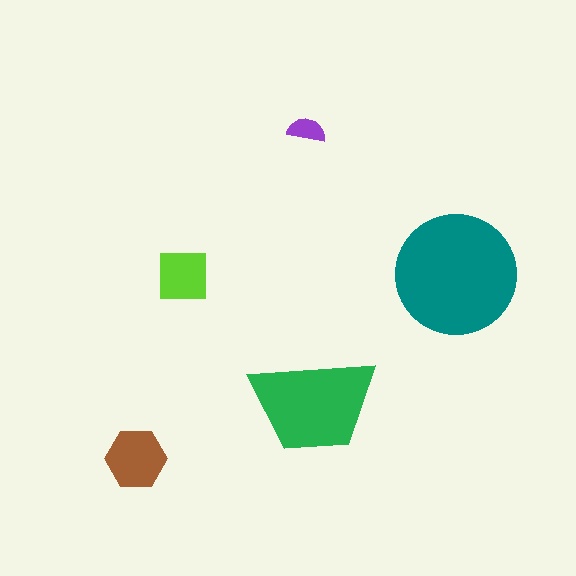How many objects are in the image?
There are 5 objects in the image.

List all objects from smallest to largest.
The purple semicircle, the lime square, the brown hexagon, the green trapezoid, the teal circle.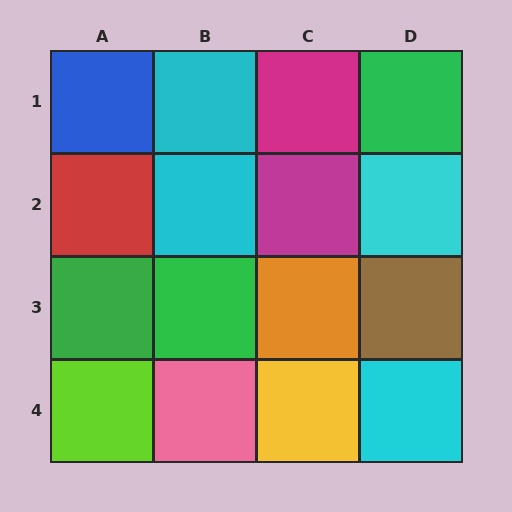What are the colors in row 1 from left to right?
Blue, cyan, magenta, green.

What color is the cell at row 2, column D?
Cyan.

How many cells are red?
1 cell is red.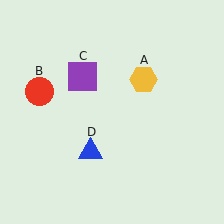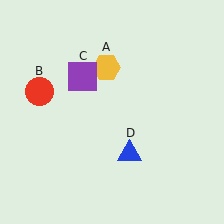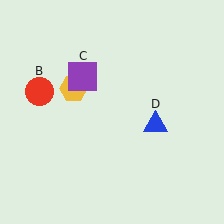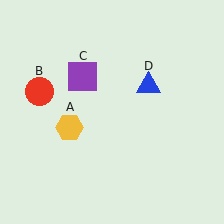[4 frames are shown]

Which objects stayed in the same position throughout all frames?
Red circle (object B) and purple square (object C) remained stationary.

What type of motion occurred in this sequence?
The yellow hexagon (object A), blue triangle (object D) rotated counterclockwise around the center of the scene.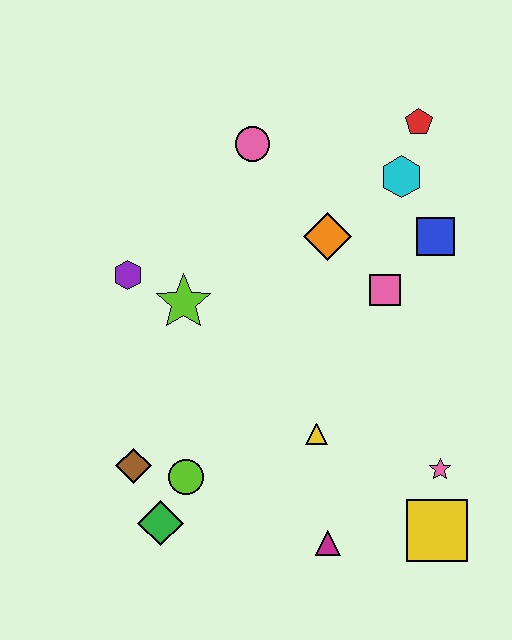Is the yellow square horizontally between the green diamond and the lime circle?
No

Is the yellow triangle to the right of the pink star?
No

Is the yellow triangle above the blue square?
No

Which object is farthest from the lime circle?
The red pentagon is farthest from the lime circle.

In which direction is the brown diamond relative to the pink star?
The brown diamond is to the left of the pink star.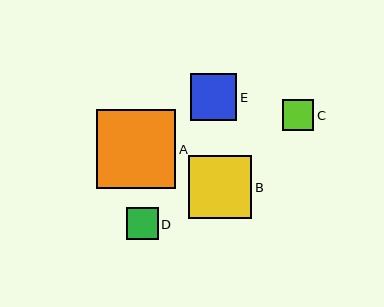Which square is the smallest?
Square C is the smallest with a size of approximately 31 pixels.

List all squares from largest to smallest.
From largest to smallest: A, B, E, D, C.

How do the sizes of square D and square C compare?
Square D and square C are approximately the same size.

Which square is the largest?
Square A is the largest with a size of approximately 79 pixels.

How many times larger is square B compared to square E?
Square B is approximately 1.4 times the size of square E.